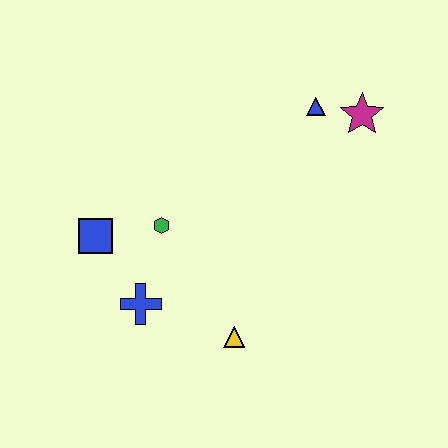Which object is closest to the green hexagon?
The blue square is closest to the green hexagon.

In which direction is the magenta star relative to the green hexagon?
The magenta star is to the right of the green hexagon.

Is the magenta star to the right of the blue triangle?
Yes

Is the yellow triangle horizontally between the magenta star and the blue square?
Yes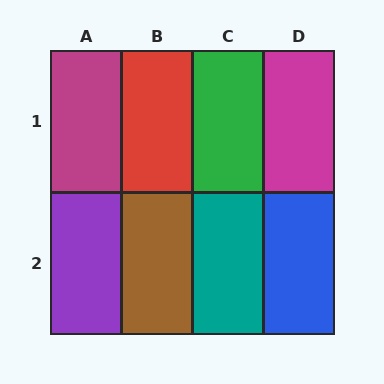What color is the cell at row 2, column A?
Purple.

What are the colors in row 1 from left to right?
Magenta, red, green, magenta.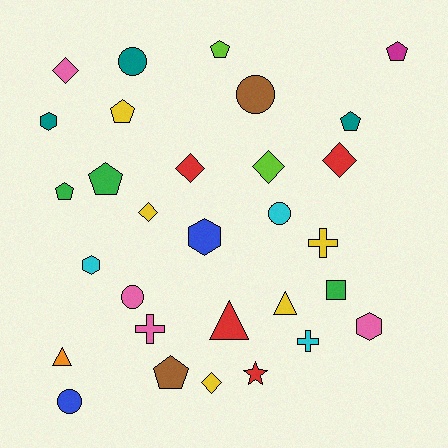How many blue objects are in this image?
There are 2 blue objects.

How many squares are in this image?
There is 1 square.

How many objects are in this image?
There are 30 objects.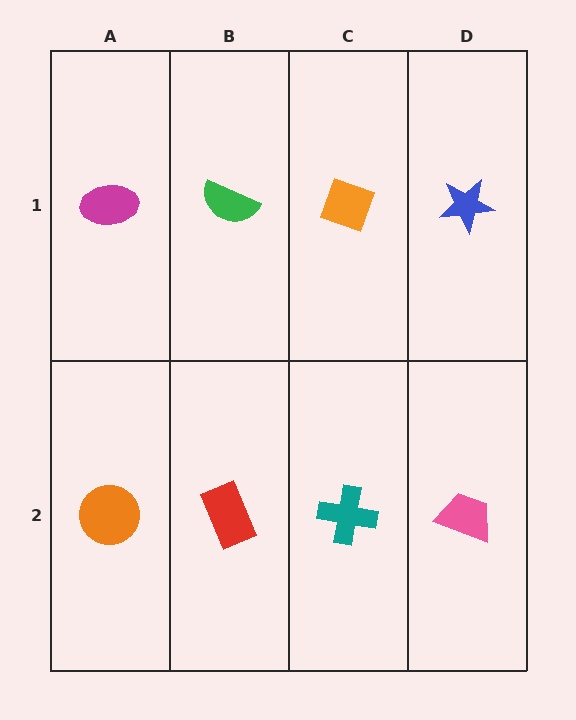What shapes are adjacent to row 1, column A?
An orange circle (row 2, column A), a green semicircle (row 1, column B).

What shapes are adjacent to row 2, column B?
A green semicircle (row 1, column B), an orange circle (row 2, column A), a teal cross (row 2, column C).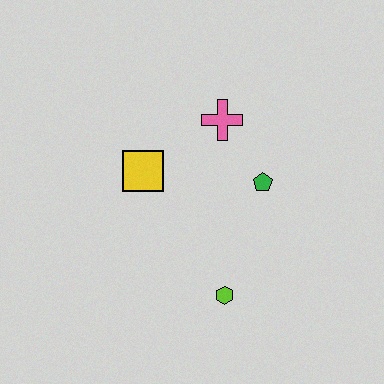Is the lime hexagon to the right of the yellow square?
Yes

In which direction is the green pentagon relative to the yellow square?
The green pentagon is to the right of the yellow square.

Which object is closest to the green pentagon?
The pink cross is closest to the green pentagon.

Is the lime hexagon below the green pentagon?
Yes